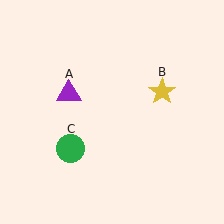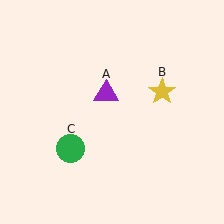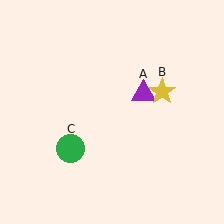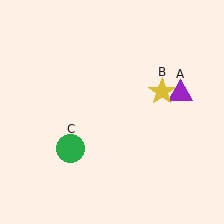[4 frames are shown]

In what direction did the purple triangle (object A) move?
The purple triangle (object A) moved right.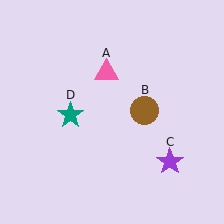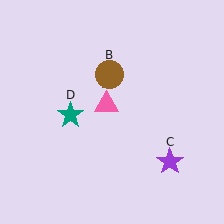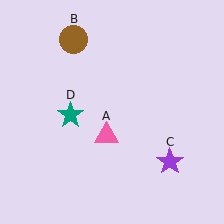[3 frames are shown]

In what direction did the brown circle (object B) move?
The brown circle (object B) moved up and to the left.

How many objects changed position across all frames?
2 objects changed position: pink triangle (object A), brown circle (object B).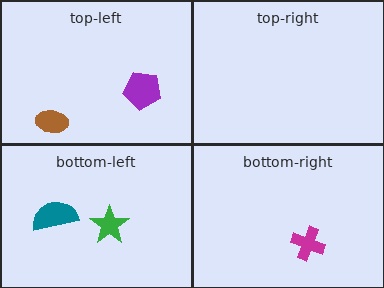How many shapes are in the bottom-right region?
1.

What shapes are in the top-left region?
The brown ellipse, the purple pentagon.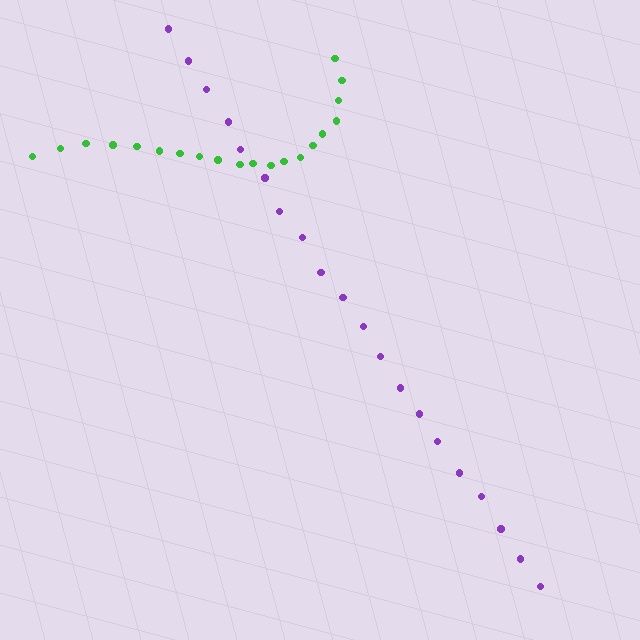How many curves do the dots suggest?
There are 2 distinct paths.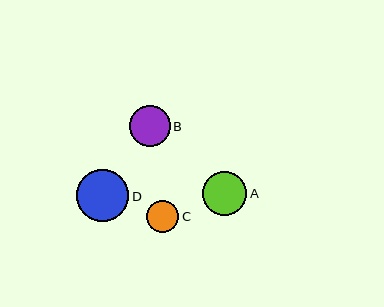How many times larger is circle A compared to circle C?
Circle A is approximately 1.4 times the size of circle C.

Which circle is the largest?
Circle D is the largest with a size of approximately 52 pixels.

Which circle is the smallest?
Circle C is the smallest with a size of approximately 32 pixels.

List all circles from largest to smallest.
From largest to smallest: D, A, B, C.